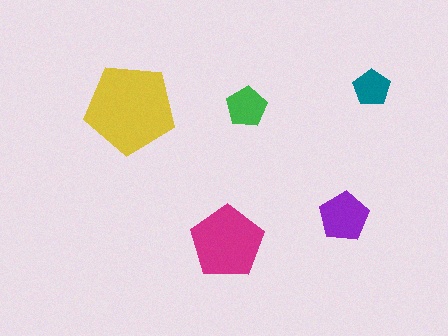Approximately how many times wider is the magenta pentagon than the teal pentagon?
About 2 times wider.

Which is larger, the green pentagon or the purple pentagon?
The purple one.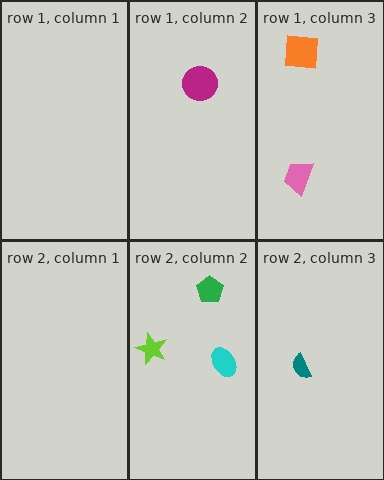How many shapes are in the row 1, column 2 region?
1.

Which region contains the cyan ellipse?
The row 2, column 2 region.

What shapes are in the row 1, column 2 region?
The magenta circle.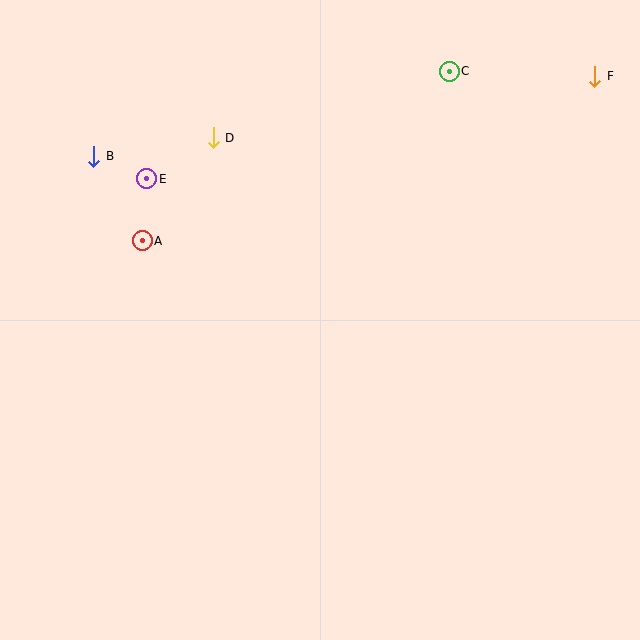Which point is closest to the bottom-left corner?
Point A is closest to the bottom-left corner.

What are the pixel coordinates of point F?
Point F is at (595, 76).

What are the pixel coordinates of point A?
Point A is at (142, 241).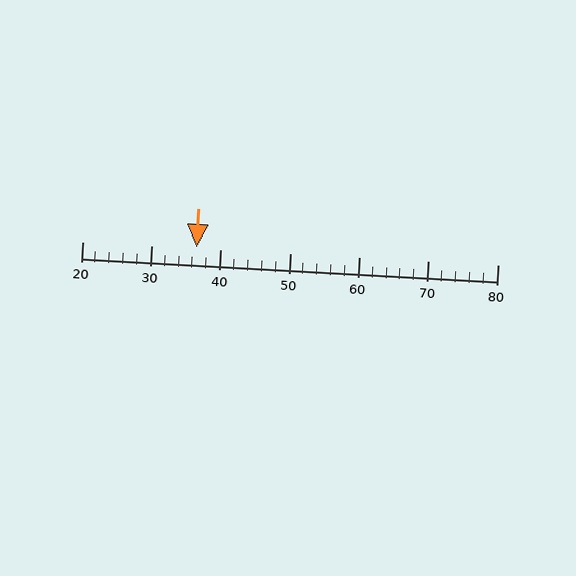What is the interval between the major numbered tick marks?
The major tick marks are spaced 10 units apart.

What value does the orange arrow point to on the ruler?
The orange arrow points to approximately 36.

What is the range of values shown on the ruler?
The ruler shows values from 20 to 80.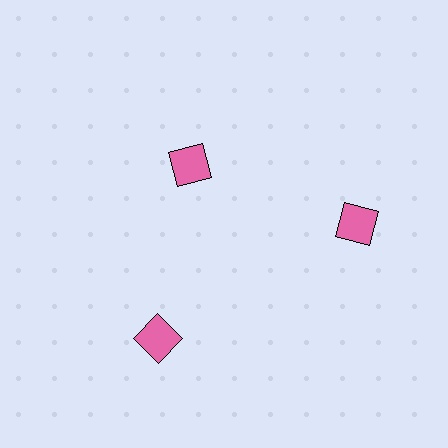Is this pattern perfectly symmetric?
No. The 3 pink diamonds are arranged in a ring, but one element near the 11 o'clock position is pulled inward toward the center, breaking the 3-fold rotational symmetry.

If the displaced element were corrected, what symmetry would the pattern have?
It would have 3-fold rotational symmetry — the pattern would map onto itself every 120 degrees.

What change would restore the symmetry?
The symmetry would be restored by moving it outward, back onto the ring so that all 3 diamonds sit at equal angles and equal distance from the center.